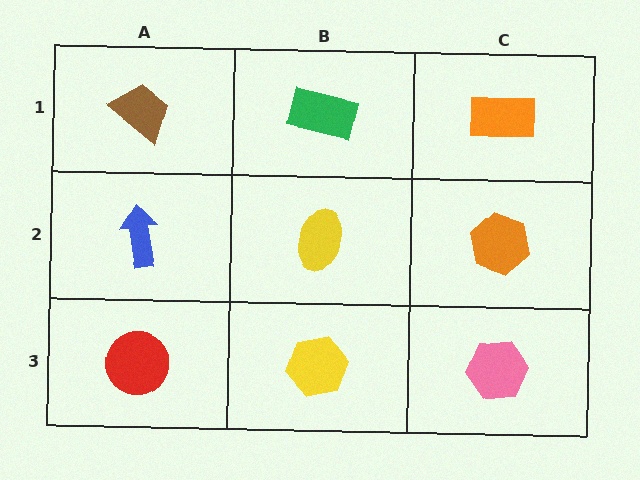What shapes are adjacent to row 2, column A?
A brown trapezoid (row 1, column A), a red circle (row 3, column A), a yellow ellipse (row 2, column B).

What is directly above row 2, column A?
A brown trapezoid.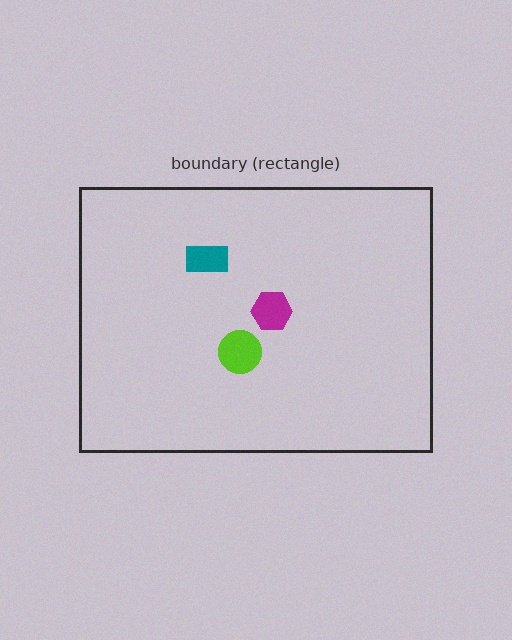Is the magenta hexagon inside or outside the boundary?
Inside.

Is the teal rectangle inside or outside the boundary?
Inside.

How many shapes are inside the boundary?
3 inside, 0 outside.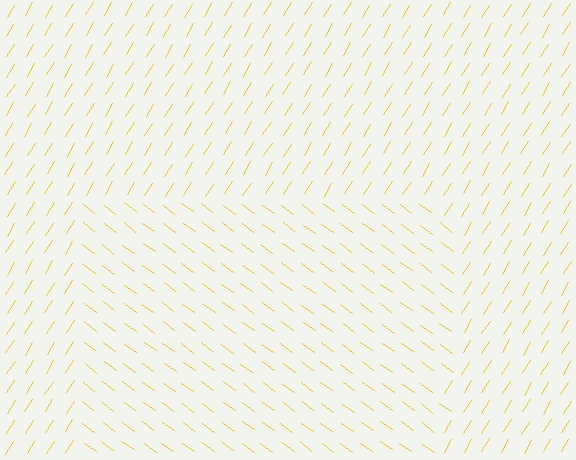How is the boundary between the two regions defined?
The boundary is defined purely by a change in line orientation (approximately 85 degrees difference). All lines are the same color and thickness.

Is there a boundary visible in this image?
Yes, there is a texture boundary formed by a change in line orientation.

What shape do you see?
I see a rectangle.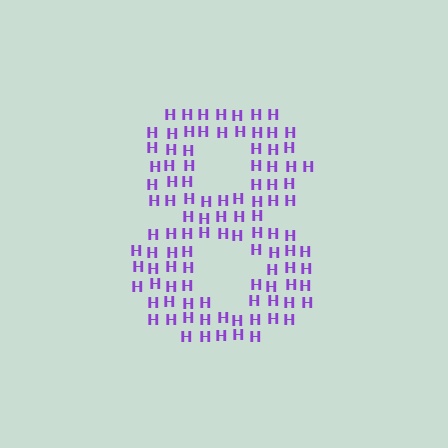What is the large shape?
The large shape is the digit 8.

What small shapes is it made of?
It is made of small letter H's.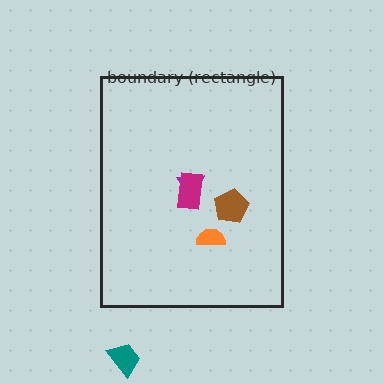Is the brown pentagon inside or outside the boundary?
Inside.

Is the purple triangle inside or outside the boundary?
Inside.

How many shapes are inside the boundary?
4 inside, 1 outside.